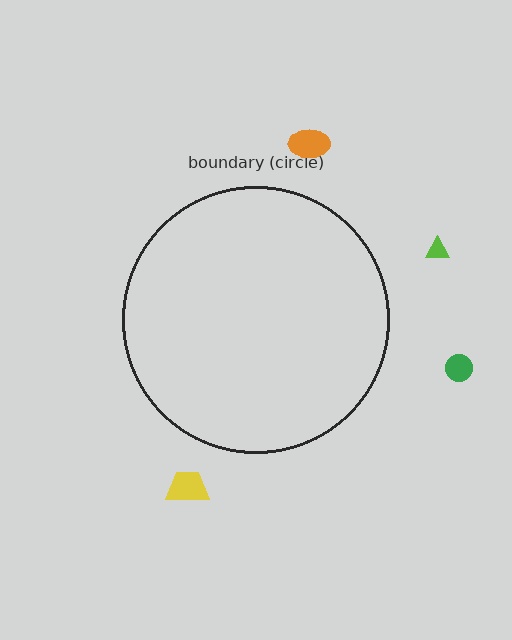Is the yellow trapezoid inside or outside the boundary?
Outside.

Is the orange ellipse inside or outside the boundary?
Outside.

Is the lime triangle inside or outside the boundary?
Outside.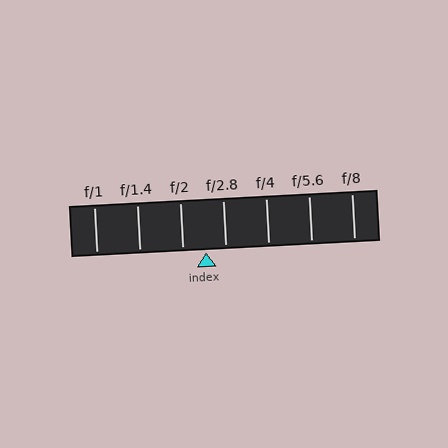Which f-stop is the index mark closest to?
The index mark is closest to f/2.8.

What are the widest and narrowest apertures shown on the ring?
The widest aperture shown is f/1 and the narrowest is f/8.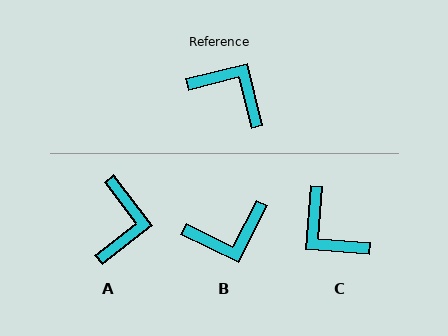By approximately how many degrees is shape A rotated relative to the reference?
Approximately 66 degrees clockwise.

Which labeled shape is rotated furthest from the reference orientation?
C, about 161 degrees away.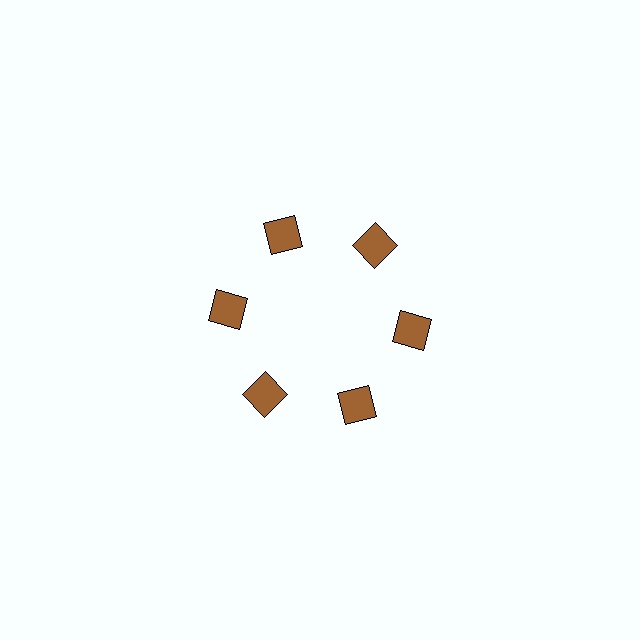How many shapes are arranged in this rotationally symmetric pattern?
There are 6 shapes, arranged in 6 groups of 1.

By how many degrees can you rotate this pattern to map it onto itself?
The pattern maps onto itself every 60 degrees of rotation.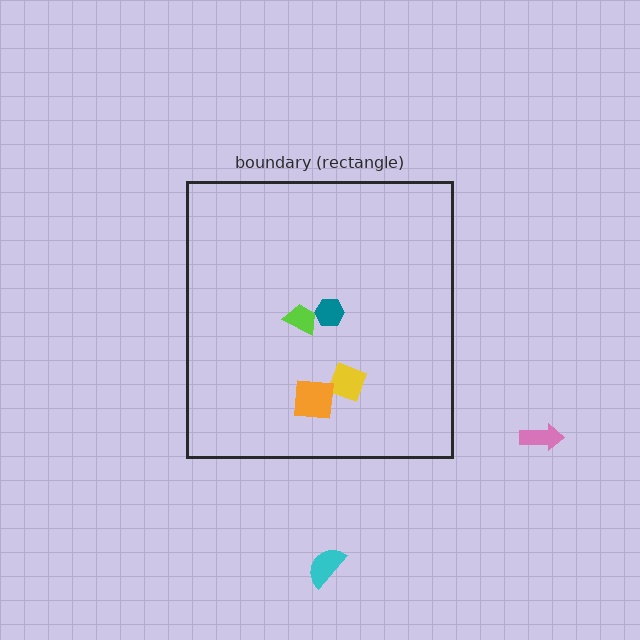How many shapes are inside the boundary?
4 inside, 2 outside.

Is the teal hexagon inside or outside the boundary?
Inside.